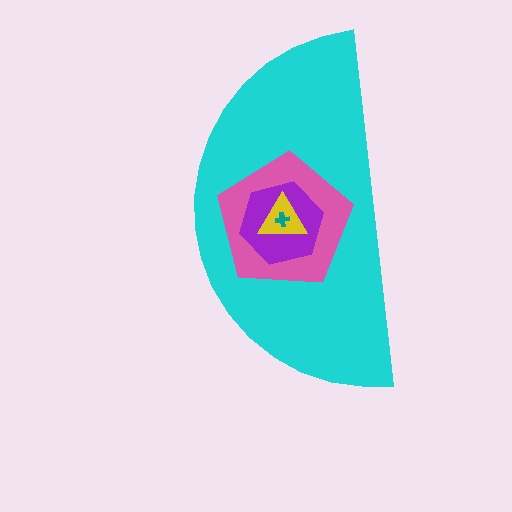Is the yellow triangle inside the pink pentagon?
Yes.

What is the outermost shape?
The cyan semicircle.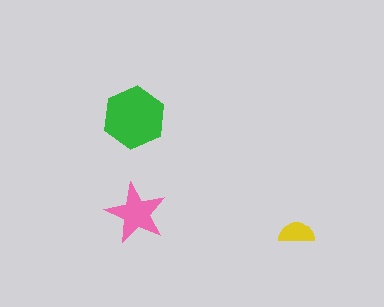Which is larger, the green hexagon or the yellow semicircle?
The green hexagon.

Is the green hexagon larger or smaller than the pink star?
Larger.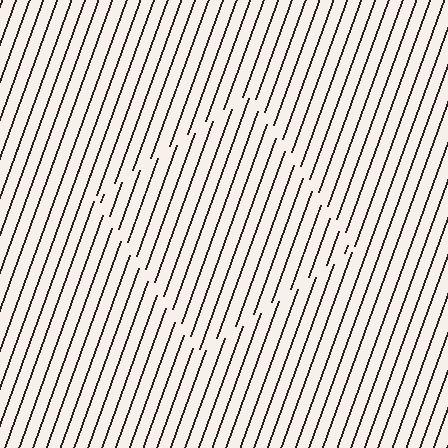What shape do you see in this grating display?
An illusory square. The interior of the shape contains the same grating, shifted by half a period — the contour is defined by the phase discontinuity where line-ends from the inner and outer gratings abut.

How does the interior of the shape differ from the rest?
The interior of the shape contains the same grating, shifted by half a period — the contour is defined by the phase discontinuity where line-ends from the inner and outer gratings abut.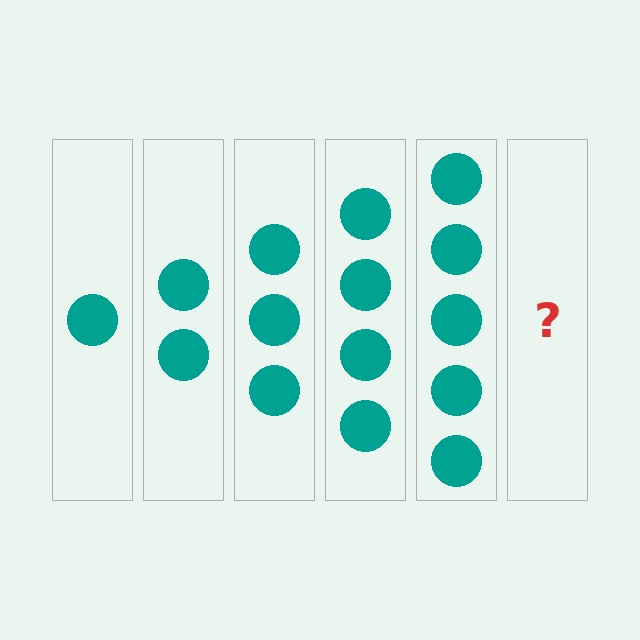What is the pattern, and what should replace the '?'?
The pattern is that each step adds one more circle. The '?' should be 6 circles.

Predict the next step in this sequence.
The next step is 6 circles.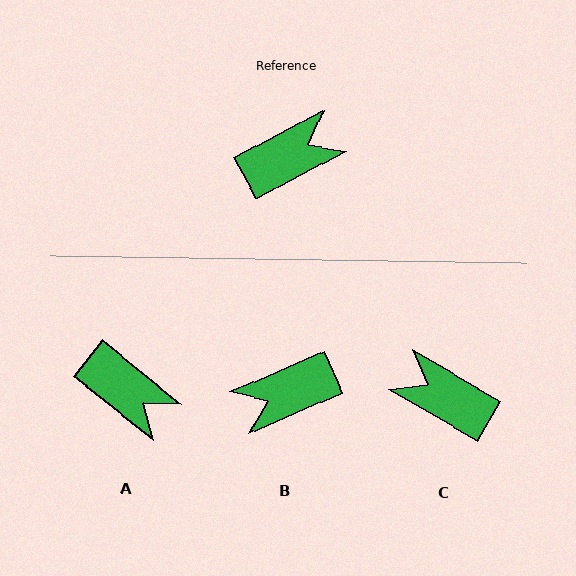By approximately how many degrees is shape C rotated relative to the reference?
Approximately 122 degrees counter-clockwise.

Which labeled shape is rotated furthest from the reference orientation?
B, about 176 degrees away.